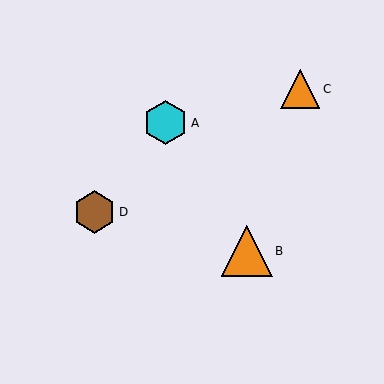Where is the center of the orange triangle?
The center of the orange triangle is at (247, 251).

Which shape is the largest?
The orange triangle (labeled B) is the largest.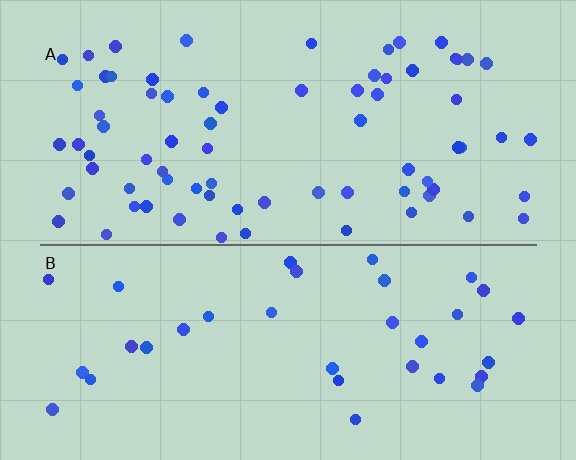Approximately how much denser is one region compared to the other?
Approximately 2.1× — region A over region B.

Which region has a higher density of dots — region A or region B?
A (the top).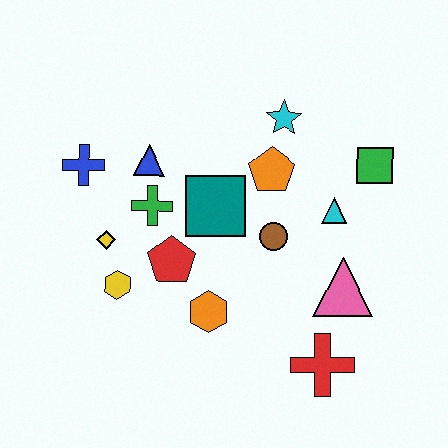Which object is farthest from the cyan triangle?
The blue cross is farthest from the cyan triangle.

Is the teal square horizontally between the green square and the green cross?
Yes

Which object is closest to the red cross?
The pink triangle is closest to the red cross.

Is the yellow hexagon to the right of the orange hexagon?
No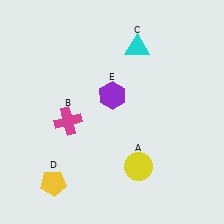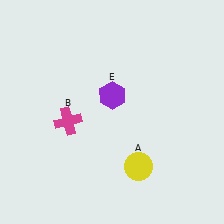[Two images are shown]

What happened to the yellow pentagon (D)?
The yellow pentagon (D) was removed in Image 2. It was in the bottom-left area of Image 1.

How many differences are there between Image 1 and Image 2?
There are 2 differences between the two images.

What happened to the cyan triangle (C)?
The cyan triangle (C) was removed in Image 2. It was in the top-right area of Image 1.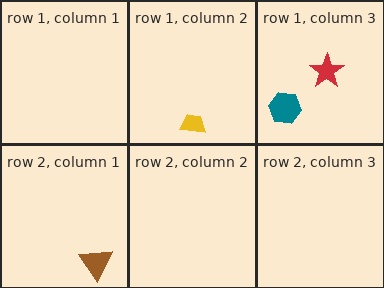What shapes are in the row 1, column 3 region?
The teal hexagon, the red star.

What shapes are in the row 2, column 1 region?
The brown triangle.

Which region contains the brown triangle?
The row 2, column 1 region.